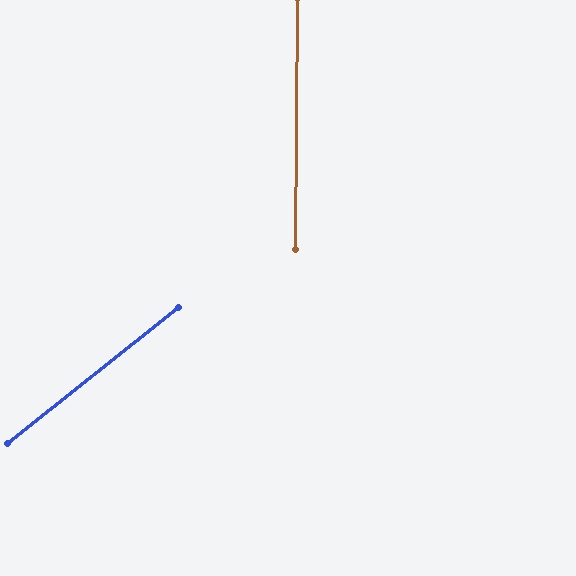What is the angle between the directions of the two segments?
Approximately 51 degrees.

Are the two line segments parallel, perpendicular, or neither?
Neither parallel nor perpendicular — they differ by about 51°.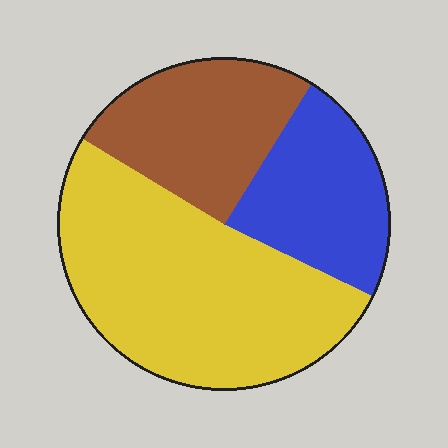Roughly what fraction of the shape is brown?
Brown covers around 25% of the shape.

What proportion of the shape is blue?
Blue covers about 25% of the shape.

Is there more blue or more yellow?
Yellow.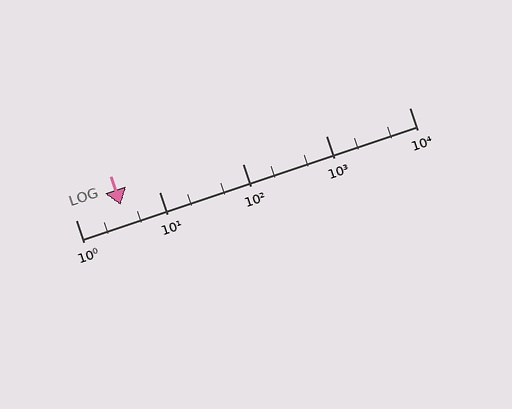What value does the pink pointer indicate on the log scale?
The pointer indicates approximately 3.5.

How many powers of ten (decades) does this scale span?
The scale spans 4 decades, from 1 to 10000.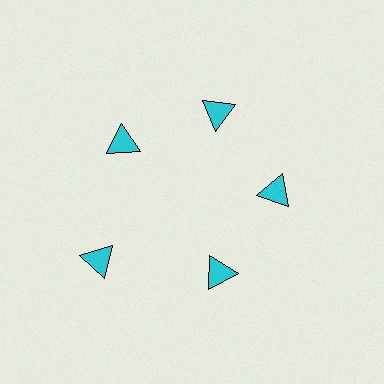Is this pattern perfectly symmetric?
No. The 5 cyan triangles are arranged in a ring, but one element near the 8 o'clock position is pushed outward from the center, breaking the 5-fold rotational symmetry.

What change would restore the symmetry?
The symmetry would be restored by moving it inward, back onto the ring so that all 5 triangles sit at equal angles and equal distance from the center.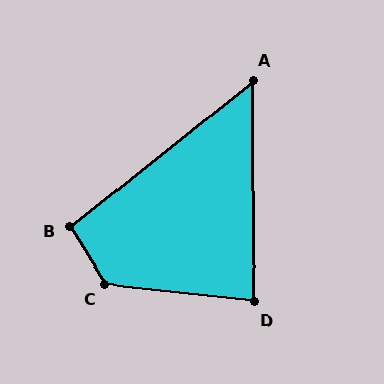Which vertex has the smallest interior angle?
A, at approximately 52 degrees.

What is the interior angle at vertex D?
Approximately 83 degrees (acute).